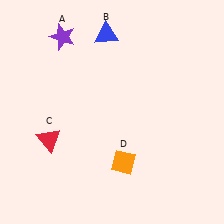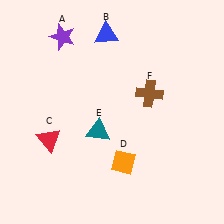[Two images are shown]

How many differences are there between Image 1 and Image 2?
There are 2 differences between the two images.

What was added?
A teal triangle (E), a brown cross (F) were added in Image 2.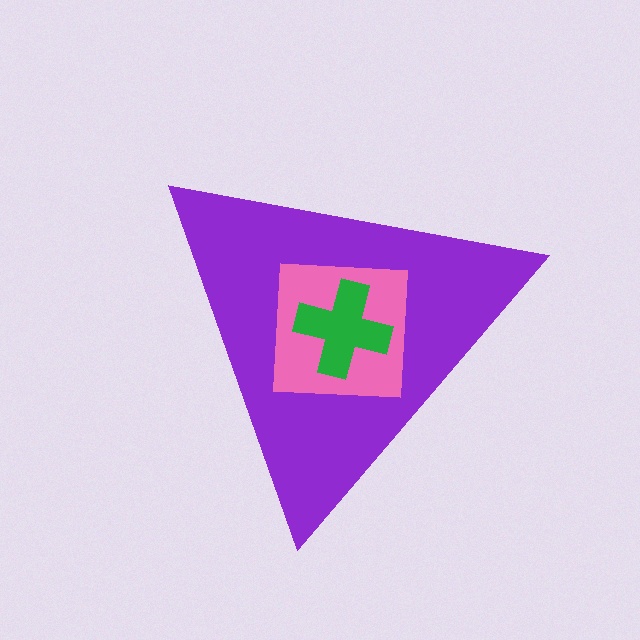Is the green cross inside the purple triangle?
Yes.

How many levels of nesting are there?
3.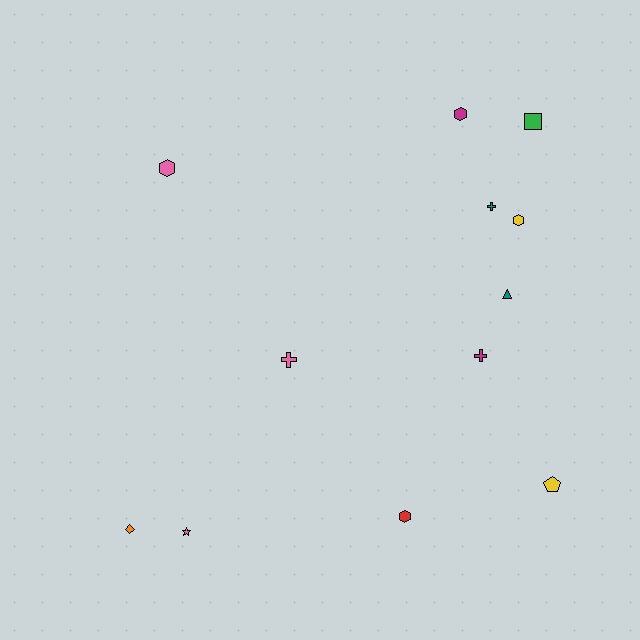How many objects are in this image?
There are 12 objects.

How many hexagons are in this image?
There are 4 hexagons.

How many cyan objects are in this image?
There are no cyan objects.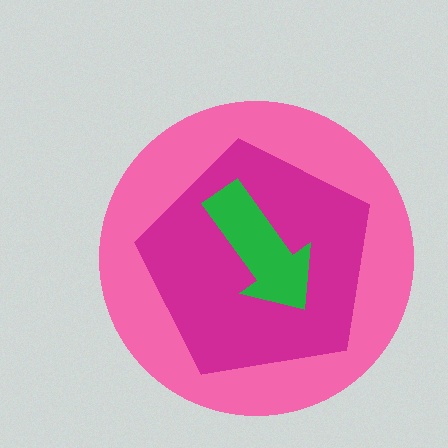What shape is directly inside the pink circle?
The magenta pentagon.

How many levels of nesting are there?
3.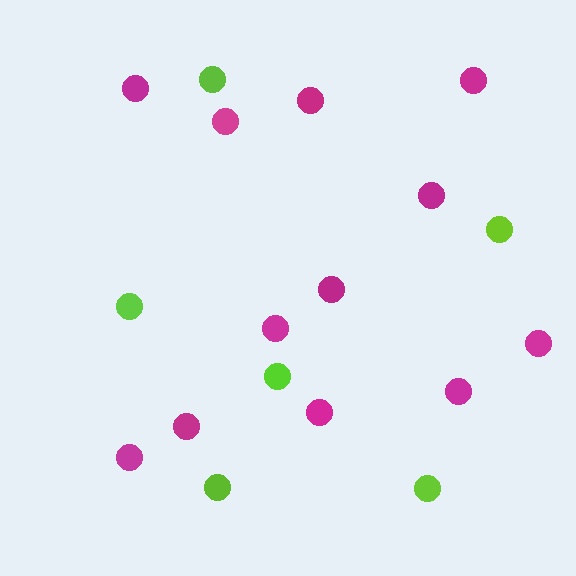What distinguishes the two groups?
There are 2 groups: one group of lime circles (6) and one group of magenta circles (12).